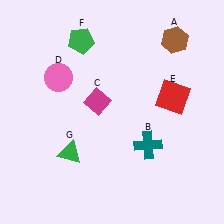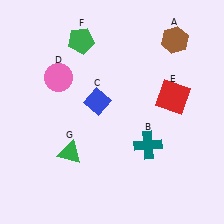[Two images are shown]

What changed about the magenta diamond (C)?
In Image 1, C is magenta. In Image 2, it changed to blue.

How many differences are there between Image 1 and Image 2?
There is 1 difference between the two images.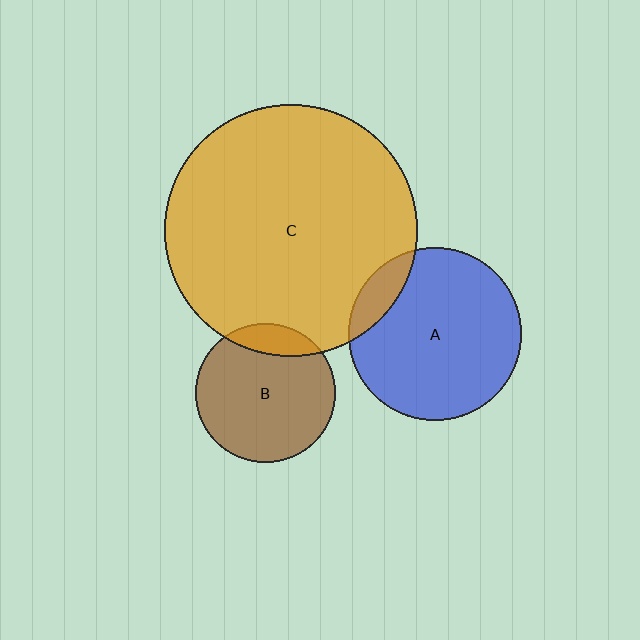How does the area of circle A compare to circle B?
Approximately 1.5 times.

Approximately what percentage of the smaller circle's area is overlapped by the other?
Approximately 15%.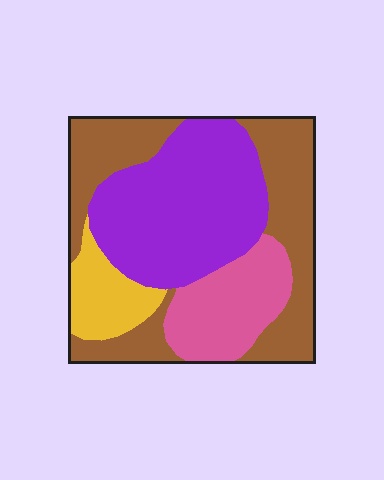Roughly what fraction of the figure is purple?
Purple takes up about three eighths (3/8) of the figure.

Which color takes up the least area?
Yellow, at roughly 10%.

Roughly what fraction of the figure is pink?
Pink covers around 15% of the figure.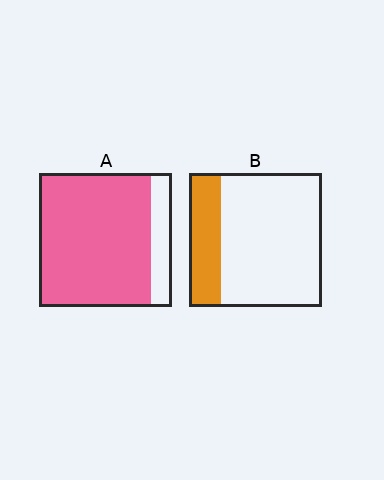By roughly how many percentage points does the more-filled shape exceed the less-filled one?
By roughly 60 percentage points (A over B).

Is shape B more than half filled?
No.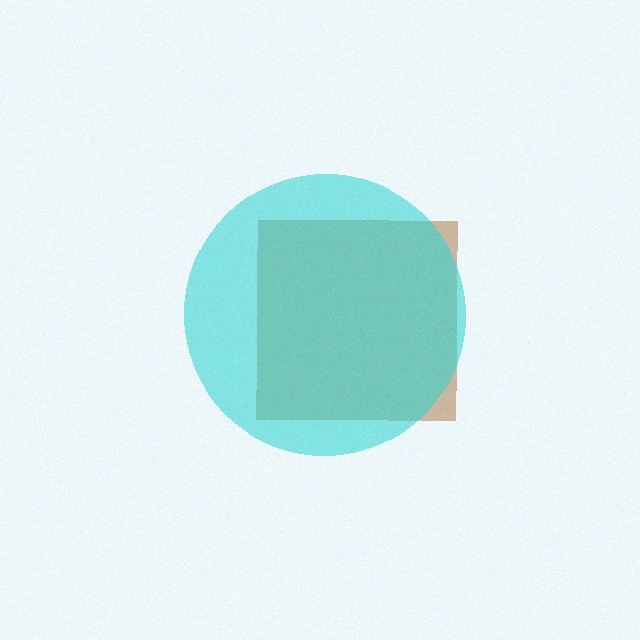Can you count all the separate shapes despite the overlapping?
Yes, there are 2 separate shapes.